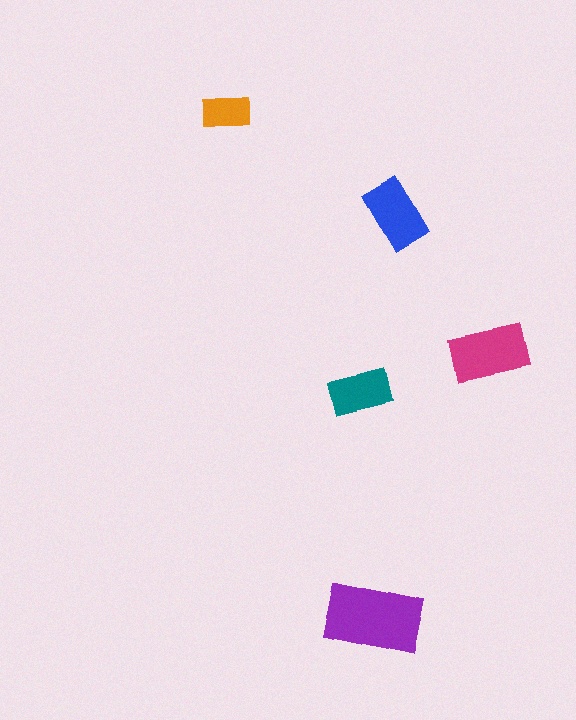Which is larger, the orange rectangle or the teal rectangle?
The teal one.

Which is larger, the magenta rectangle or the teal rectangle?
The magenta one.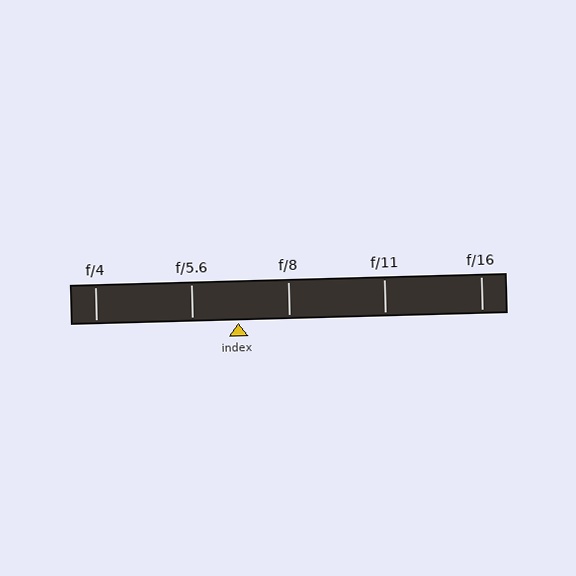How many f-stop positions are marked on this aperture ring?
There are 5 f-stop positions marked.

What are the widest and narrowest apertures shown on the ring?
The widest aperture shown is f/4 and the narrowest is f/16.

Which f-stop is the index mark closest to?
The index mark is closest to f/5.6.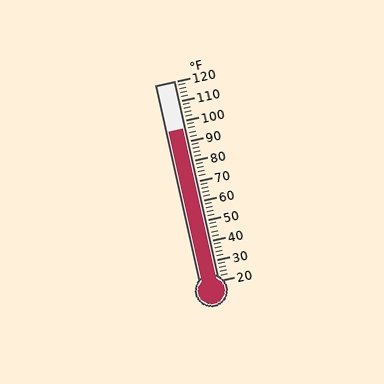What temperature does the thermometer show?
The thermometer shows approximately 96°F.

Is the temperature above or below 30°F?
The temperature is above 30°F.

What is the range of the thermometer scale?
The thermometer scale ranges from 20°F to 120°F.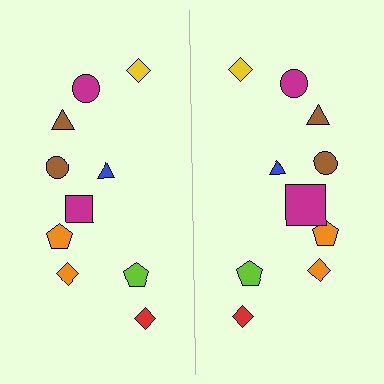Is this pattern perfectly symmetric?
No, the pattern is not perfectly symmetric. The magenta square on the right side has a different size than its mirror counterpart.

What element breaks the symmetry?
The magenta square on the right side has a different size than its mirror counterpart.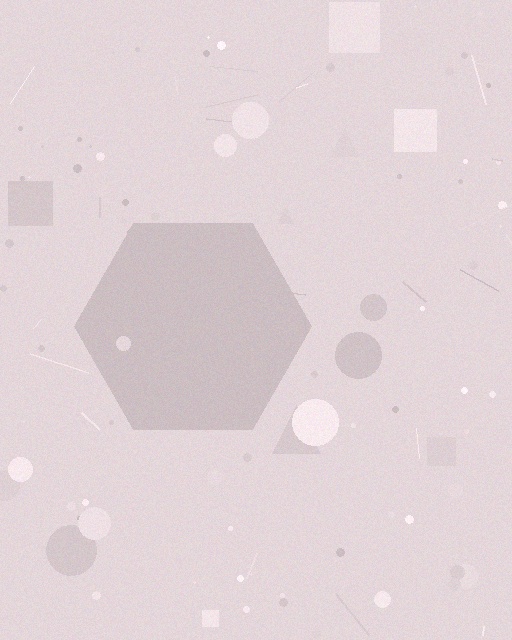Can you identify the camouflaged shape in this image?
The camouflaged shape is a hexagon.